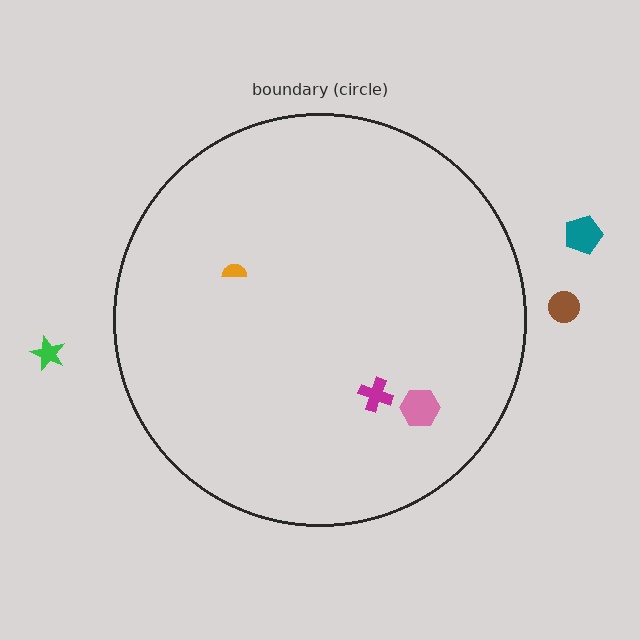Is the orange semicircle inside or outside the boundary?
Inside.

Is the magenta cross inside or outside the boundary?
Inside.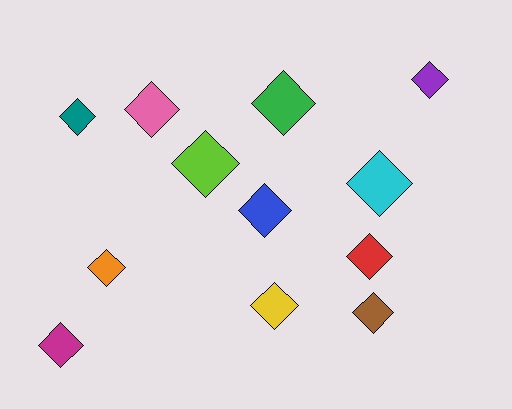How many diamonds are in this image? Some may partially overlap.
There are 12 diamonds.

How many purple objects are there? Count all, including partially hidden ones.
There is 1 purple object.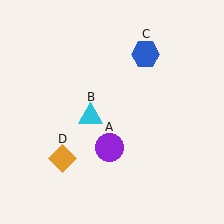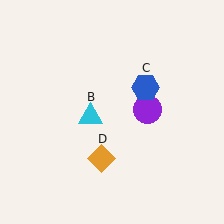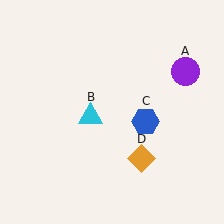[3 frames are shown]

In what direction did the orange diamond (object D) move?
The orange diamond (object D) moved right.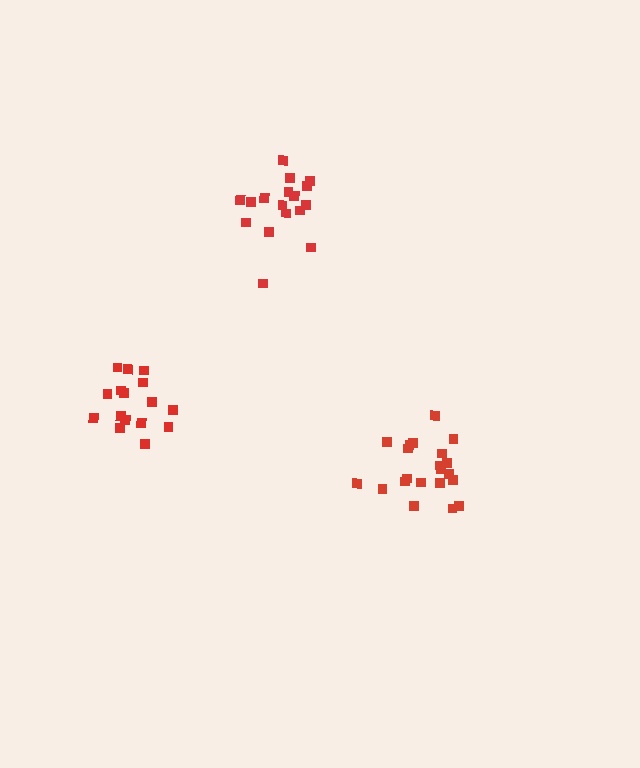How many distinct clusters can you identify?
There are 3 distinct clusters.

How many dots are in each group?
Group 1: 21 dots, Group 2: 17 dots, Group 3: 16 dots (54 total).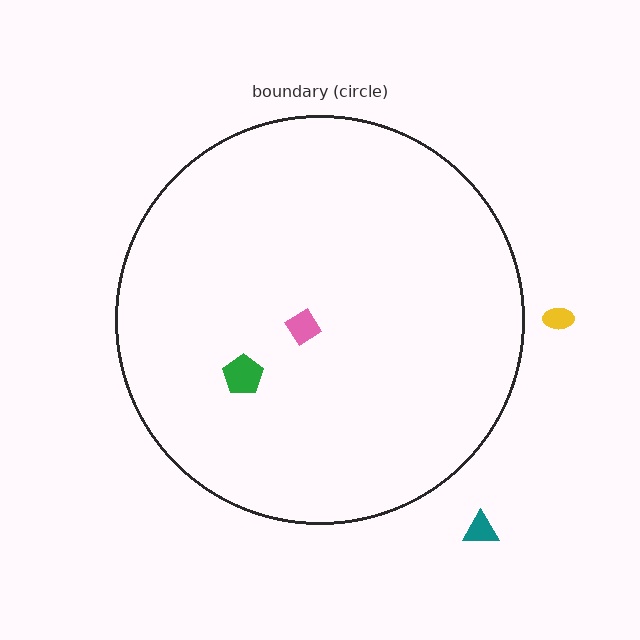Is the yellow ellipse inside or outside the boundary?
Outside.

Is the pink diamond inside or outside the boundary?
Inside.